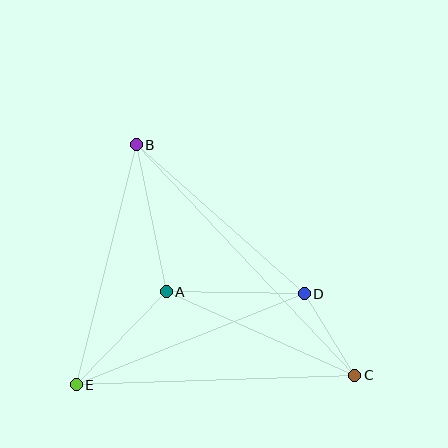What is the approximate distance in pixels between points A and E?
The distance between A and E is approximately 130 pixels.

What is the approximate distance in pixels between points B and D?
The distance between B and D is approximately 225 pixels.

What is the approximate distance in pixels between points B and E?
The distance between B and E is approximately 247 pixels.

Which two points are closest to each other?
Points C and D are closest to each other.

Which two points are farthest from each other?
Points B and C are farthest from each other.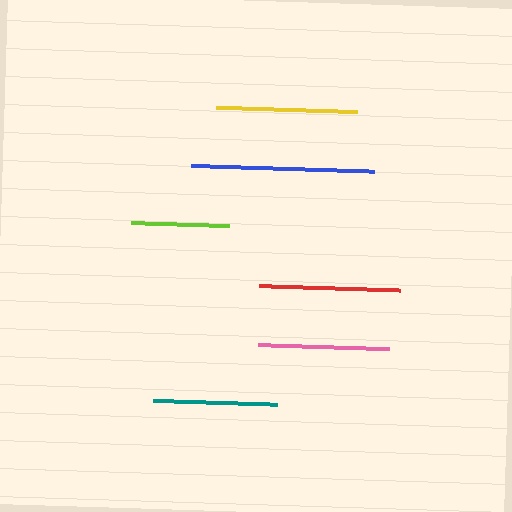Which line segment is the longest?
The blue line is the longest at approximately 183 pixels.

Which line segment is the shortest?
The lime line is the shortest at approximately 98 pixels.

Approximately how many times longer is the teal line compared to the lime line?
The teal line is approximately 1.3 times the length of the lime line.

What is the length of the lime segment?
The lime segment is approximately 98 pixels long.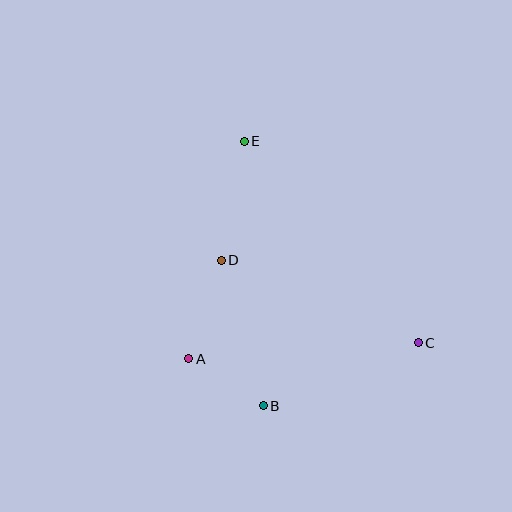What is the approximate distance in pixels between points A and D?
The distance between A and D is approximately 104 pixels.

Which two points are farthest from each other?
Points C and E are farthest from each other.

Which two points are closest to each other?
Points A and B are closest to each other.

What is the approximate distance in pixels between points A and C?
The distance between A and C is approximately 230 pixels.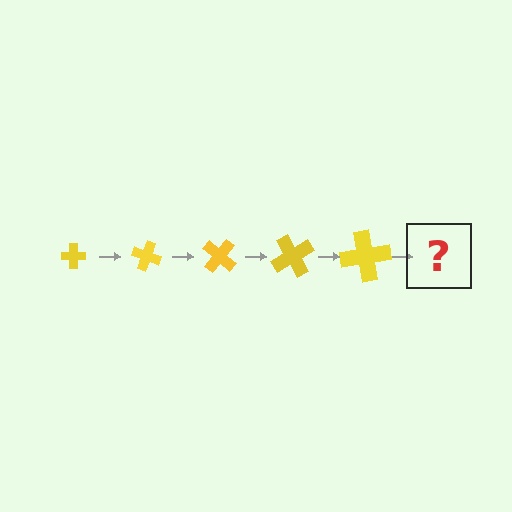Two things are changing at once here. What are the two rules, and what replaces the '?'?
The two rules are that the cross grows larger each step and it rotates 20 degrees each step. The '?' should be a cross, larger than the previous one and rotated 100 degrees from the start.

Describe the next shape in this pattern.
It should be a cross, larger than the previous one and rotated 100 degrees from the start.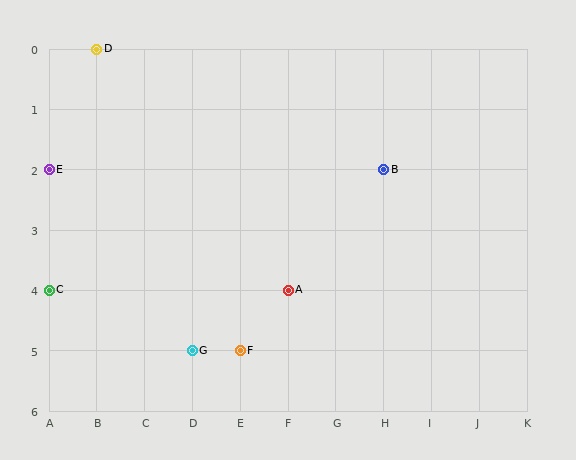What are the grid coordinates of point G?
Point G is at grid coordinates (D, 5).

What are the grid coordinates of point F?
Point F is at grid coordinates (E, 5).